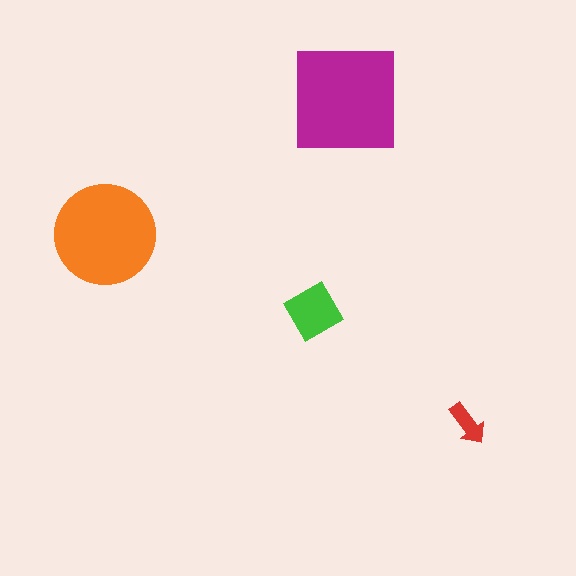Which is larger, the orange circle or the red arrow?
The orange circle.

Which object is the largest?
The magenta square.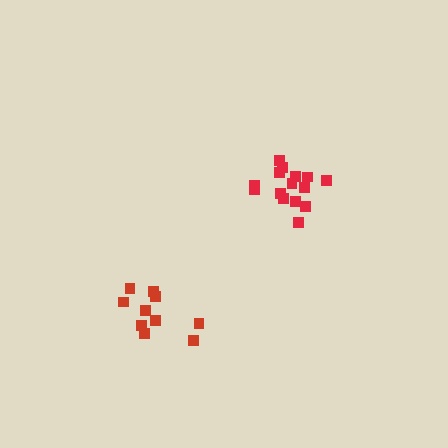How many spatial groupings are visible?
There are 2 spatial groupings.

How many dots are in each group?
Group 1: 10 dots, Group 2: 15 dots (25 total).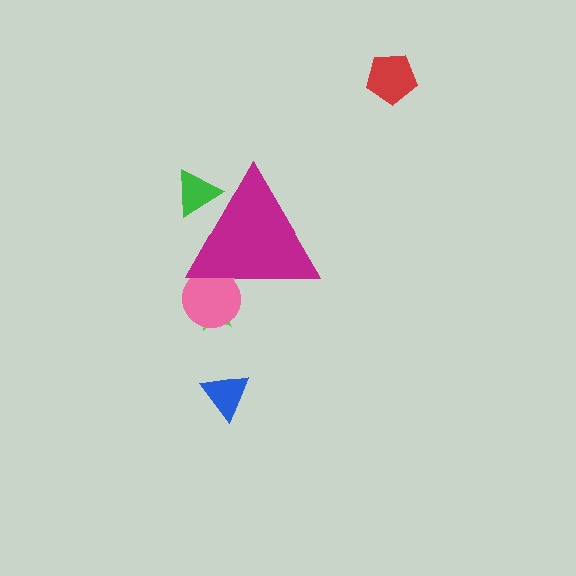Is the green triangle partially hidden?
Yes, the green triangle is partially hidden behind the magenta triangle.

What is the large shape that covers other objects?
A magenta triangle.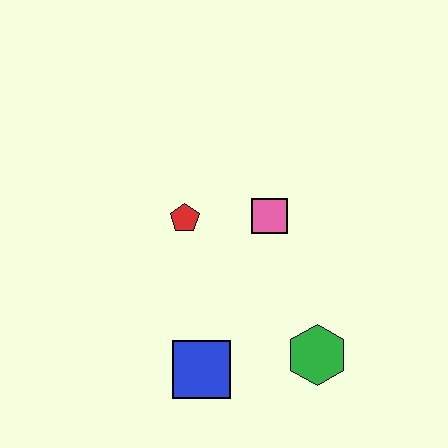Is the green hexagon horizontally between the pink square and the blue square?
No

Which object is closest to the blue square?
The green hexagon is closest to the blue square.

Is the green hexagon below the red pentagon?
Yes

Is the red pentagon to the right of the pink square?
No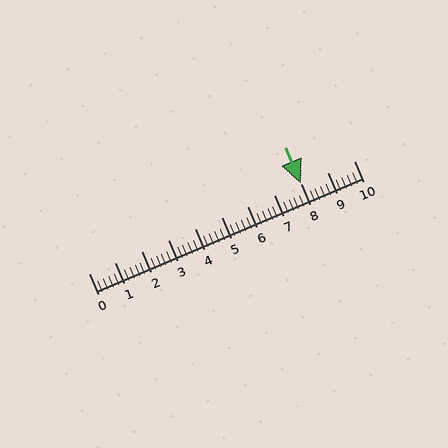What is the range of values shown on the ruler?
The ruler shows values from 0 to 10.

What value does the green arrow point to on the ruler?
The green arrow points to approximately 8.0.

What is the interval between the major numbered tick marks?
The major tick marks are spaced 1 units apart.